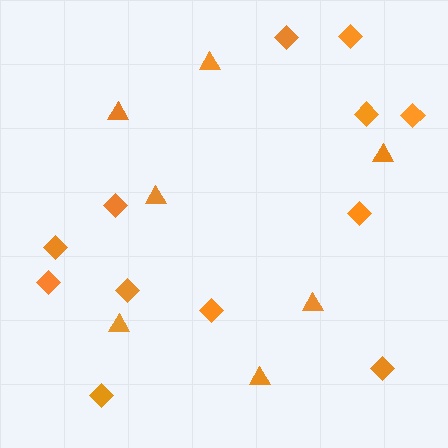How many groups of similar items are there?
There are 2 groups: one group of diamonds (12) and one group of triangles (7).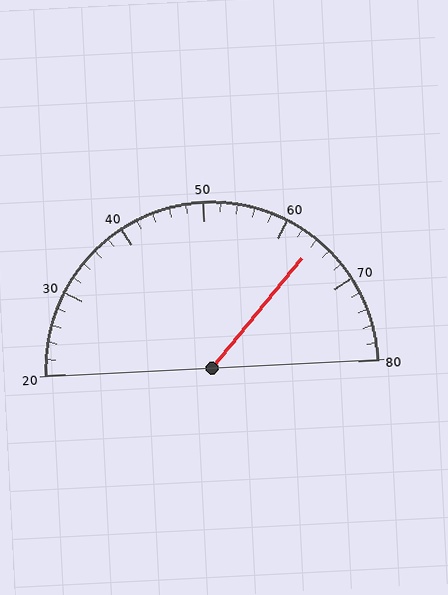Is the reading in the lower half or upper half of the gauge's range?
The reading is in the upper half of the range (20 to 80).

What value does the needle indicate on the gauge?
The needle indicates approximately 64.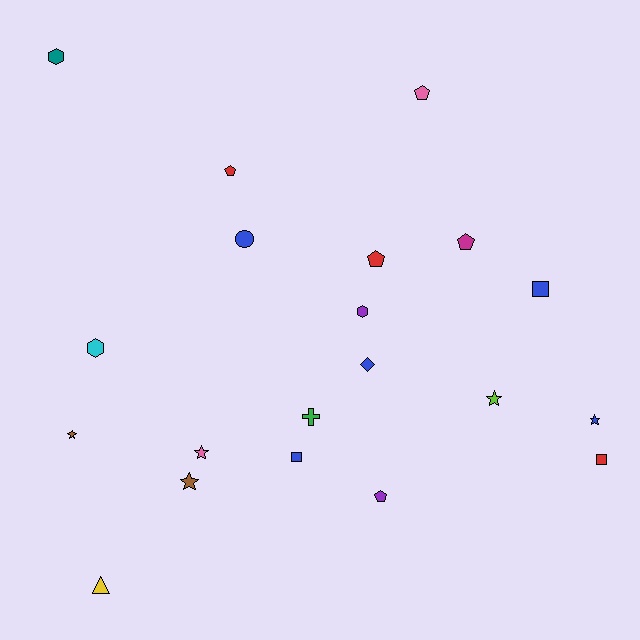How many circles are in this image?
There is 1 circle.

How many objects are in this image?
There are 20 objects.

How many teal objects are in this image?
There is 1 teal object.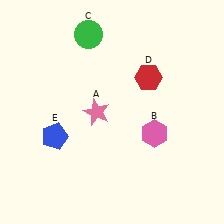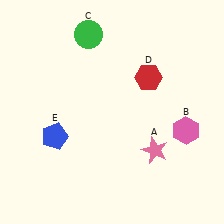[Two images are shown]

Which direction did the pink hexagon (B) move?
The pink hexagon (B) moved right.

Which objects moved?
The objects that moved are: the pink star (A), the pink hexagon (B).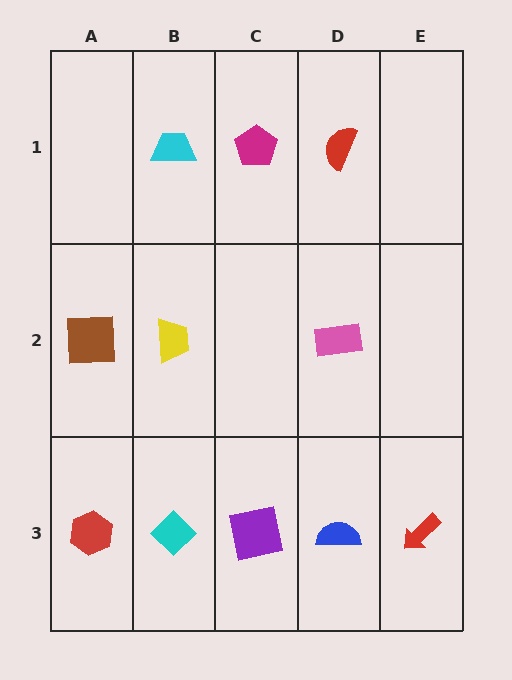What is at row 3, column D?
A blue semicircle.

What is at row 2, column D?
A pink rectangle.